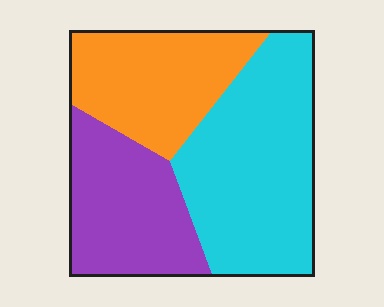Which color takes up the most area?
Cyan, at roughly 45%.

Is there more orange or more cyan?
Cyan.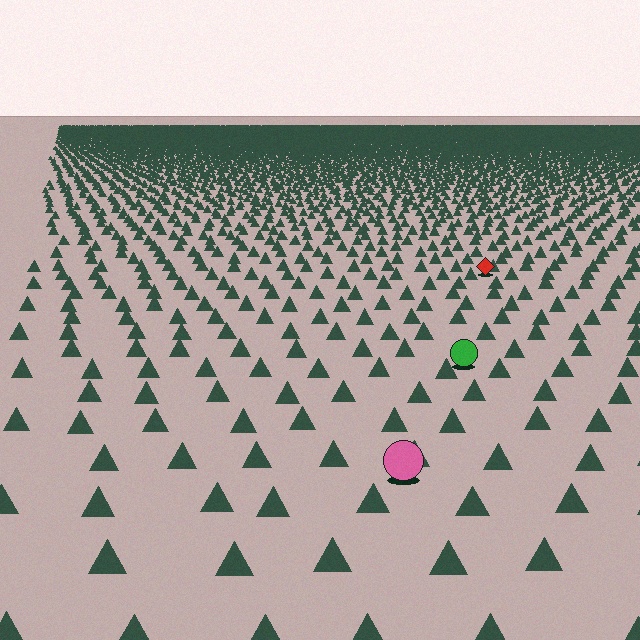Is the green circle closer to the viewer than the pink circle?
No. The pink circle is closer — you can tell from the texture gradient: the ground texture is coarser near it.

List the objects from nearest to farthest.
From nearest to farthest: the pink circle, the green circle, the red diamond.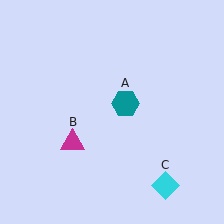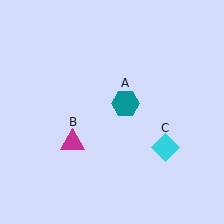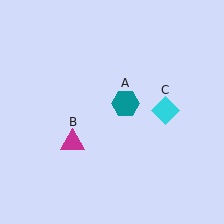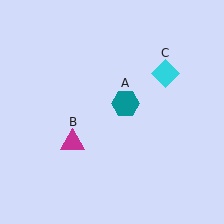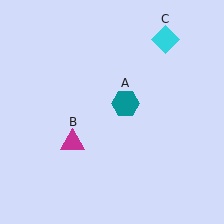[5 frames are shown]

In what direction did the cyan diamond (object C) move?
The cyan diamond (object C) moved up.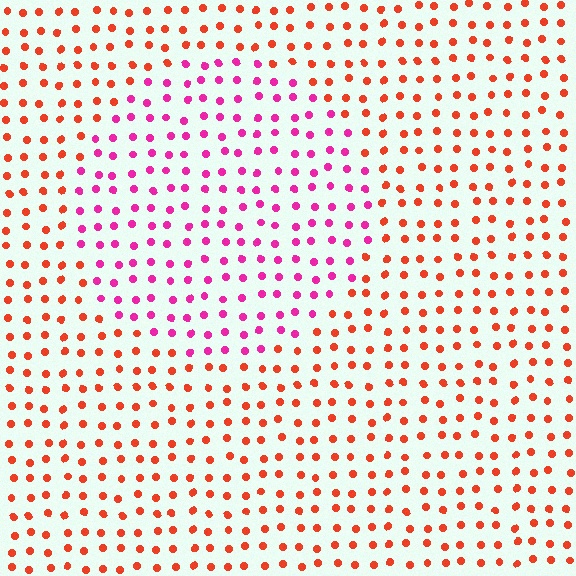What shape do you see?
I see a circle.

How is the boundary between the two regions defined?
The boundary is defined purely by a slight shift in hue (about 48 degrees). Spacing, size, and orientation are identical on both sides.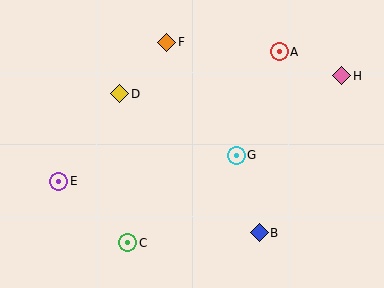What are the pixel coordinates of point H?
Point H is at (342, 76).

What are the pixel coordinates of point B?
Point B is at (259, 233).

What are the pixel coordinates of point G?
Point G is at (236, 155).